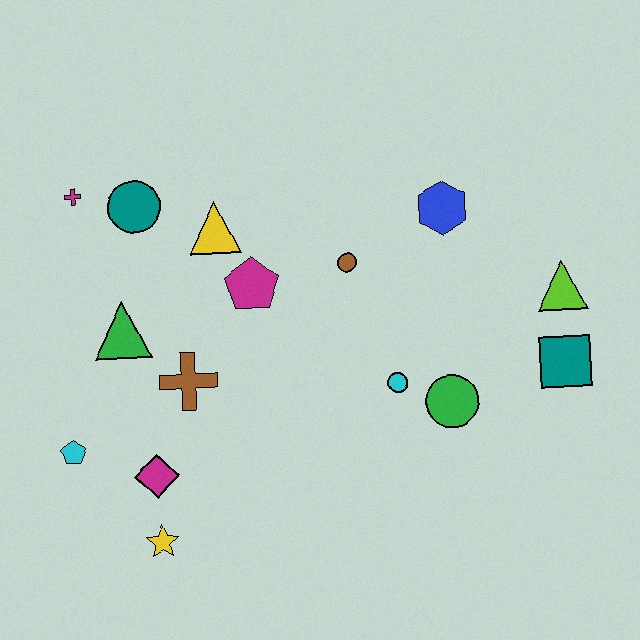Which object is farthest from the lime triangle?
The cyan pentagon is farthest from the lime triangle.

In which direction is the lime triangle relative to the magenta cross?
The lime triangle is to the right of the magenta cross.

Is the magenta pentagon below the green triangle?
No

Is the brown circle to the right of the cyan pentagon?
Yes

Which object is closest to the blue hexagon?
The brown circle is closest to the blue hexagon.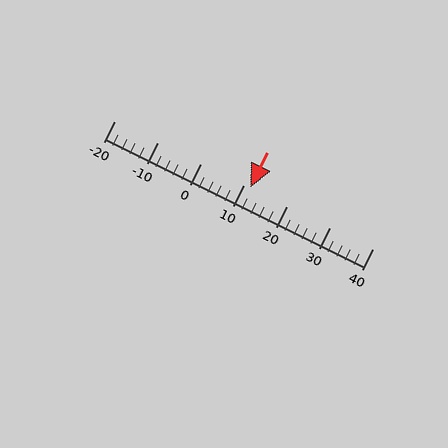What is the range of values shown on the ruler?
The ruler shows values from -20 to 40.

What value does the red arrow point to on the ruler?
The red arrow points to approximately 12.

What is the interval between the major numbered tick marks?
The major tick marks are spaced 10 units apart.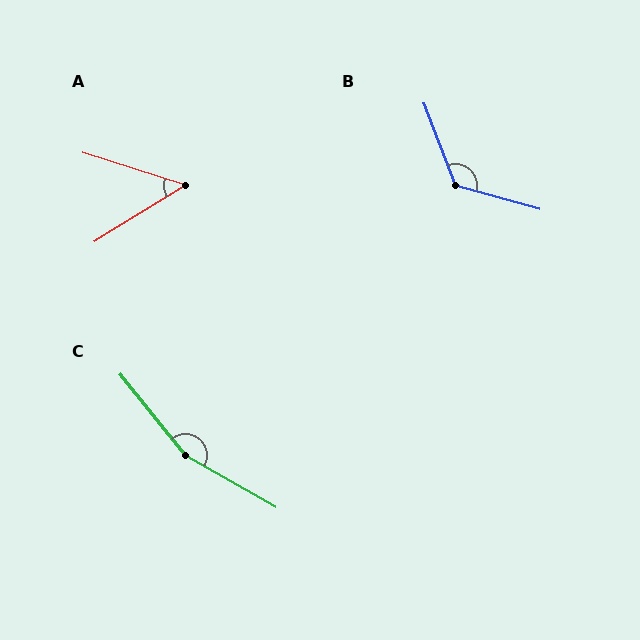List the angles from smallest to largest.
A (49°), B (126°), C (159°).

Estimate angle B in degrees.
Approximately 126 degrees.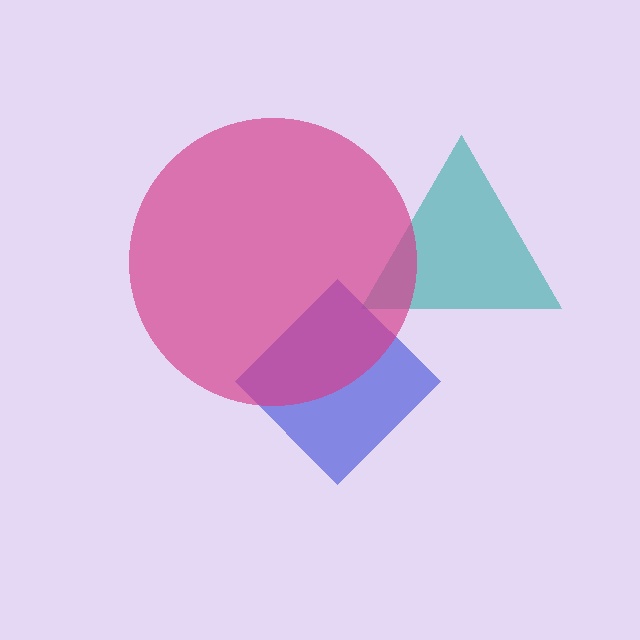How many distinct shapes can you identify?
There are 3 distinct shapes: a teal triangle, a blue diamond, a magenta circle.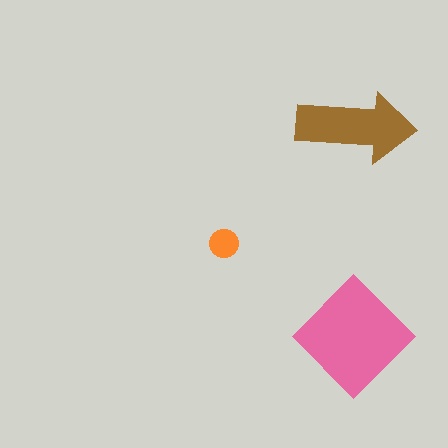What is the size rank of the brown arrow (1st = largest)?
2nd.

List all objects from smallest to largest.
The orange circle, the brown arrow, the pink diamond.